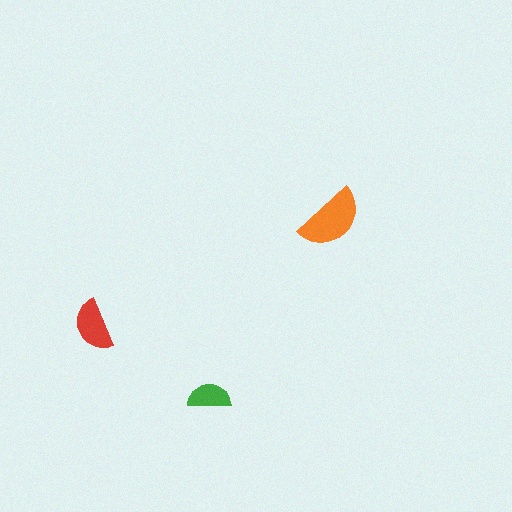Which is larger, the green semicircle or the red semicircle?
The red one.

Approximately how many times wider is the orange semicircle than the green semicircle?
About 1.5 times wider.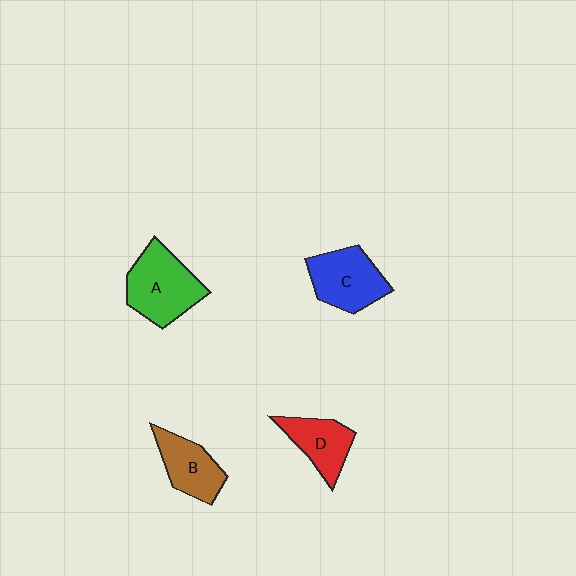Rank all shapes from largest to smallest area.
From largest to smallest: A (green), C (blue), B (brown), D (red).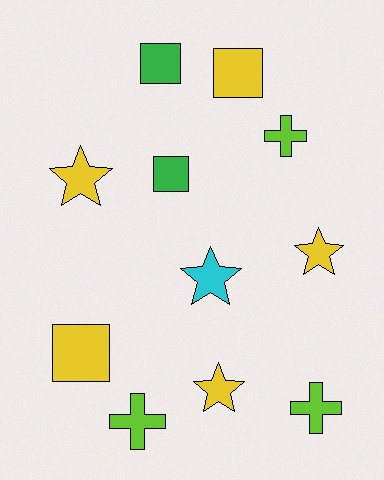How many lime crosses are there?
There are 3 lime crosses.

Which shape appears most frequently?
Star, with 4 objects.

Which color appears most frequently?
Yellow, with 5 objects.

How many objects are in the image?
There are 11 objects.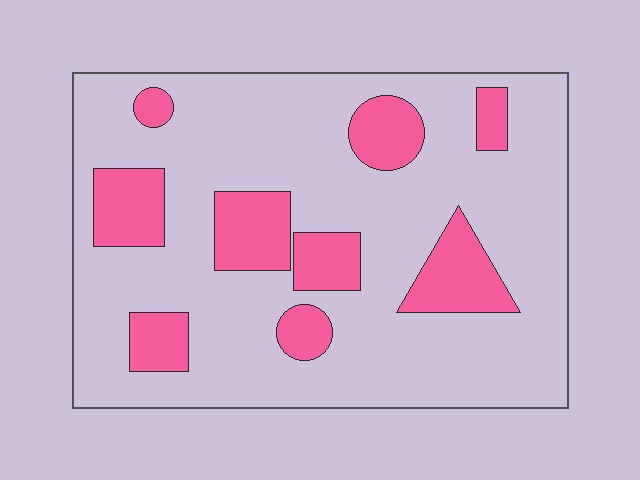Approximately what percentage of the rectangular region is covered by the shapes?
Approximately 20%.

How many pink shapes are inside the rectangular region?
9.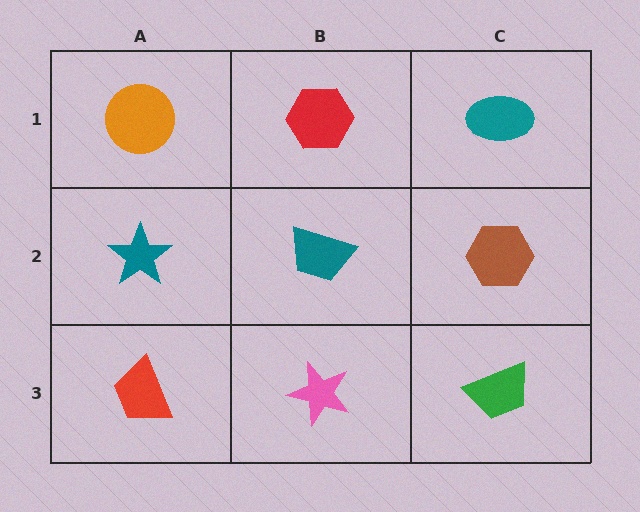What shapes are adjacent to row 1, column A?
A teal star (row 2, column A), a red hexagon (row 1, column B).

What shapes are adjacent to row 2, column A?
An orange circle (row 1, column A), a red trapezoid (row 3, column A), a teal trapezoid (row 2, column B).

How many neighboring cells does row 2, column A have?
3.